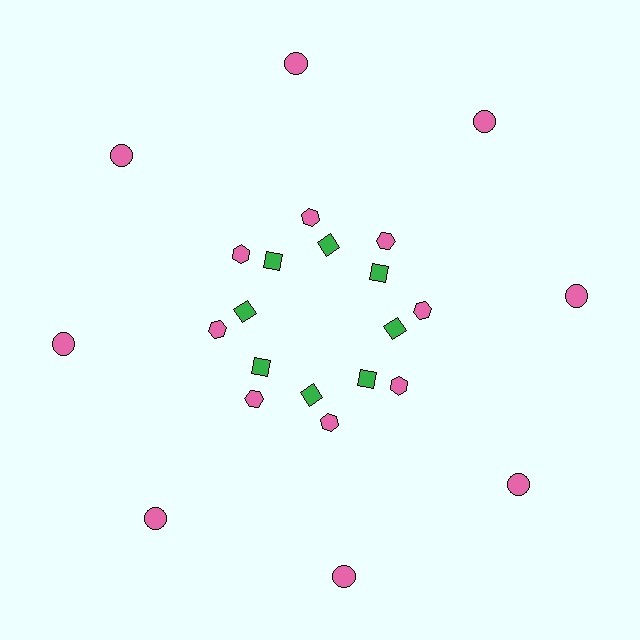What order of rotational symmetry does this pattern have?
This pattern has 8-fold rotational symmetry.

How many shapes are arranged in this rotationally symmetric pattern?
There are 24 shapes, arranged in 8 groups of 3.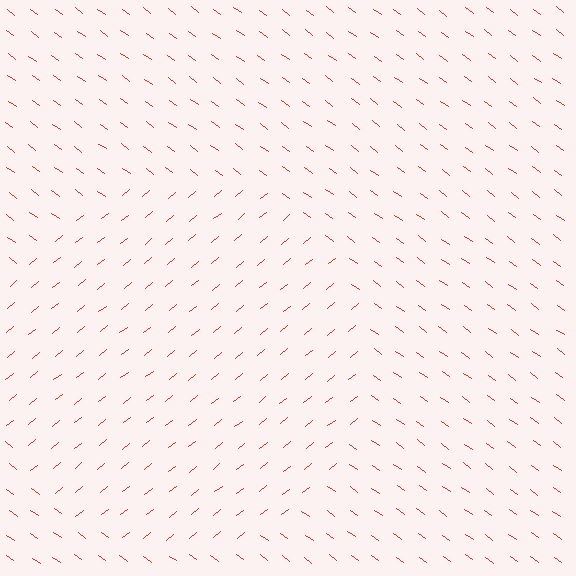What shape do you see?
I see a circle.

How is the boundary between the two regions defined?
The boundary is defined purely by a change in line orientation (approximately 75 degrees difference). All lines are the same color and thickness.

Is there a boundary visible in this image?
Yes, there is a texture boundary formed by a change in line orientation.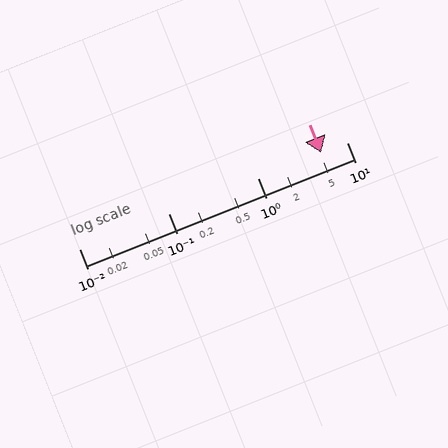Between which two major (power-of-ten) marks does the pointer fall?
The pointer is between 1 and 10.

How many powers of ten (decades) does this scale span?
The scale spans 3 decades, from 0.01 to 10.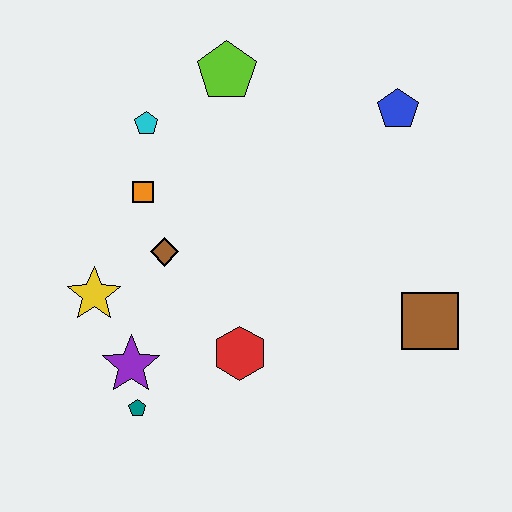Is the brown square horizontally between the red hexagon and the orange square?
No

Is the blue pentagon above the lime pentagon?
No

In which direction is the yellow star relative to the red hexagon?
The yellow star is to the left of the red hexagon.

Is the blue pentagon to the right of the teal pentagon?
Yes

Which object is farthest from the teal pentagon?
The blue pentagon is farthest from the teal pentagon.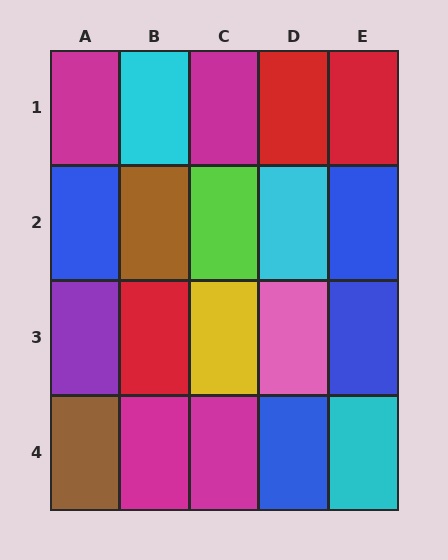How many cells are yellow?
1 cell is yellow.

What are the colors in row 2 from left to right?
Blue, brown, lime, cyan, blue.